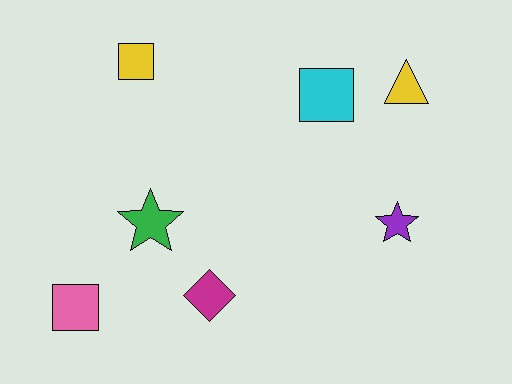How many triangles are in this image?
There is 1 triangle.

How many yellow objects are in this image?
There are 2 yellow objects.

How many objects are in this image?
There are 7 objects.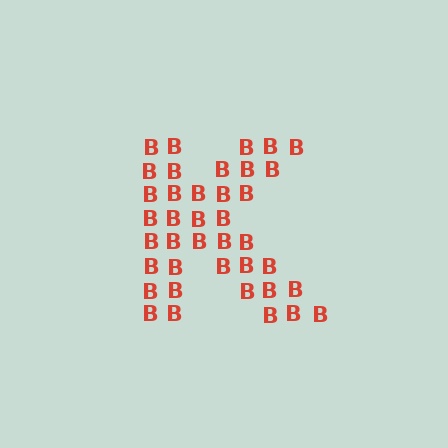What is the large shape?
The large shape is the letter K.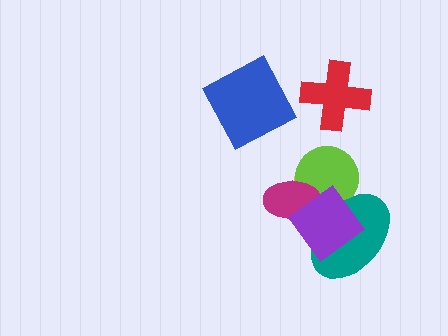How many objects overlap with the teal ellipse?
4 objects overlap with the teal ellipse.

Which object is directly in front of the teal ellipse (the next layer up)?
The magenta ellipse is directly in front of the teal ellipse.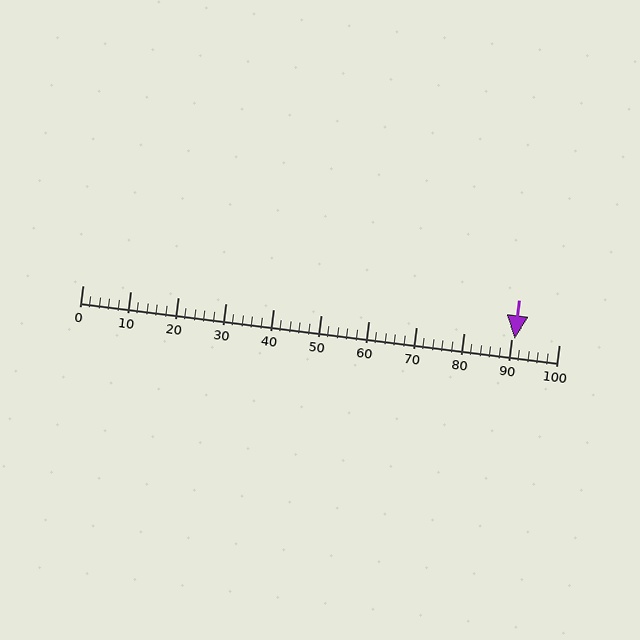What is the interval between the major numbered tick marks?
The major tick marks are spaced 10 units apart.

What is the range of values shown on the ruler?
The ruler shows values from 0 to 100.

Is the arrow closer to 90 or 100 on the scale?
The arrow is closer to 90.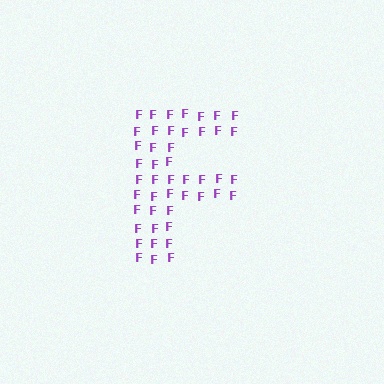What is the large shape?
The large shape is the letter F.